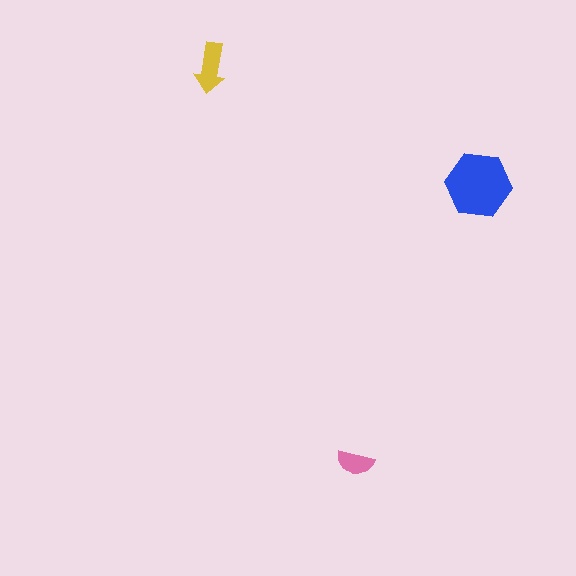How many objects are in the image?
There are 3 objects in the image.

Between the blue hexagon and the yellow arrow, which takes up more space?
The blue hexagon.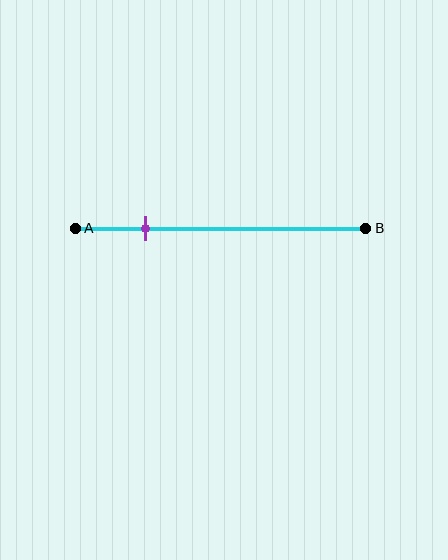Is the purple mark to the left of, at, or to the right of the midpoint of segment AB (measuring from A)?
The purple mark is to the left of the midpoint of segment AB.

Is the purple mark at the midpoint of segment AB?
No, the mark is at about 25% from A, not at the 50% midpoint.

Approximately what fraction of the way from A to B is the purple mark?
The purple mark is approximately 25% of the way from A to B.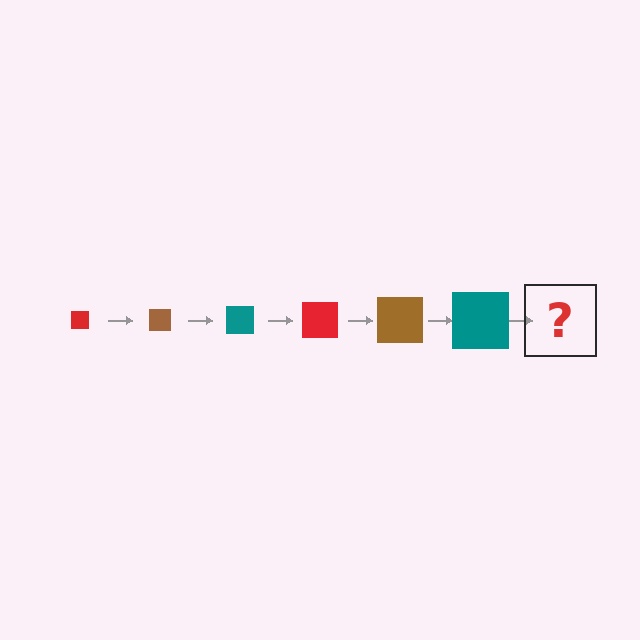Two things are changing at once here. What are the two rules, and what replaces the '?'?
The two rules are that the square grows larger each step and the color cycles through red, brown, and teal. The '?' should be a red square, larger than the previous one.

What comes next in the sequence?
The next element should be a red square, larger than the previous one.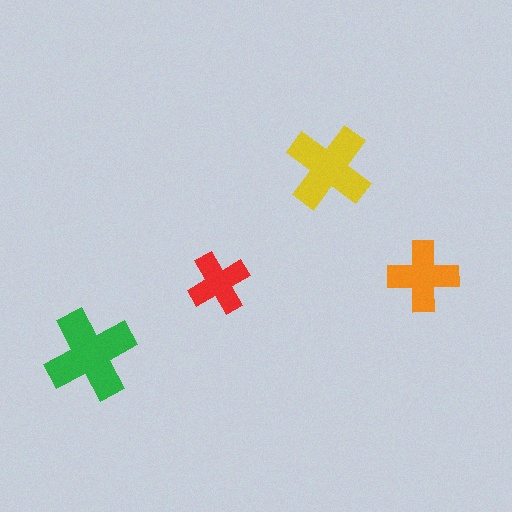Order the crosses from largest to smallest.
the green one, the yellow one, the orange one, the red one.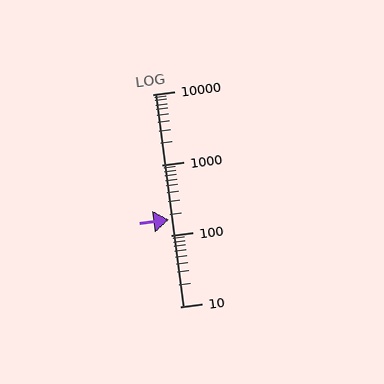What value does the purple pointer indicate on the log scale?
The pointer indicates approximately 170.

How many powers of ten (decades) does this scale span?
The scale spans 3 decades, from 10 to 10000.